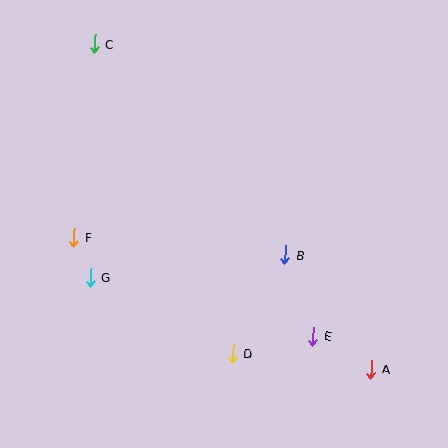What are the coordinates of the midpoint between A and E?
The midpoint between A and E is at (342, 353).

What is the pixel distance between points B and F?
The distance between B and F is 212 pixels.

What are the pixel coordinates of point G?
Point G is at (90, 277).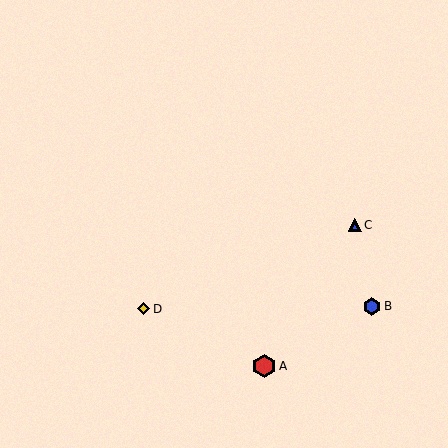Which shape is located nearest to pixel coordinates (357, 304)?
The blue hexagon (labeled B) at (372, 306) is nearest to that location.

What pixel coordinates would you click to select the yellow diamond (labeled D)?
Click at (144, 309) to select the yellow diamond D.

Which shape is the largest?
The red hexagon (labeled A) is the largest.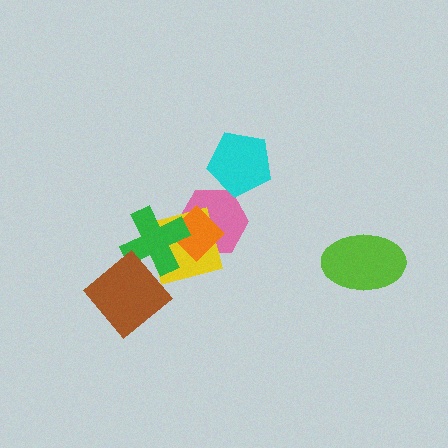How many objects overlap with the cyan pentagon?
0 objects overlap with the cyan pentagon.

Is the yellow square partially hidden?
Yes, it is partially covered by another shape.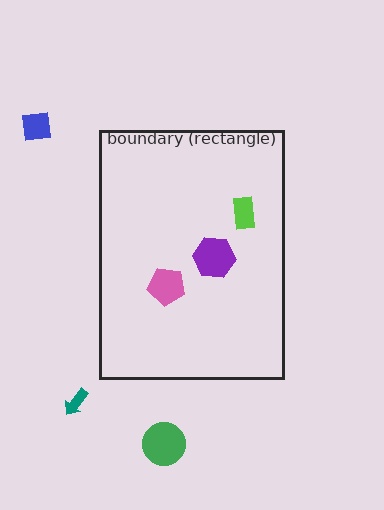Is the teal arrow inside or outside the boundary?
Outside.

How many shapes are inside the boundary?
3 inside, 3 outside.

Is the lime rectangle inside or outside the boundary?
Inside.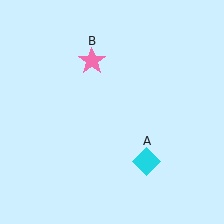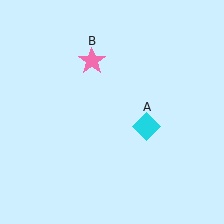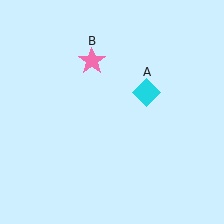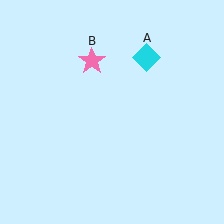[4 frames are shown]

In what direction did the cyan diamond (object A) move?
The cyan diamond (object A) moved up.